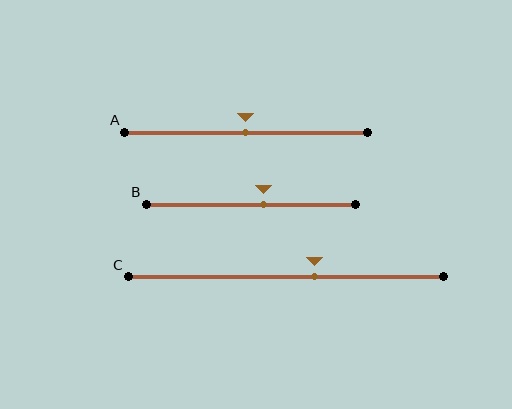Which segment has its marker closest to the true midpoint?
Segment A has its marker closest to the true midpoint.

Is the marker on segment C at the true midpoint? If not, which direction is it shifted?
No, the marker on segment C is shifted to the right by about 9% of the segment length.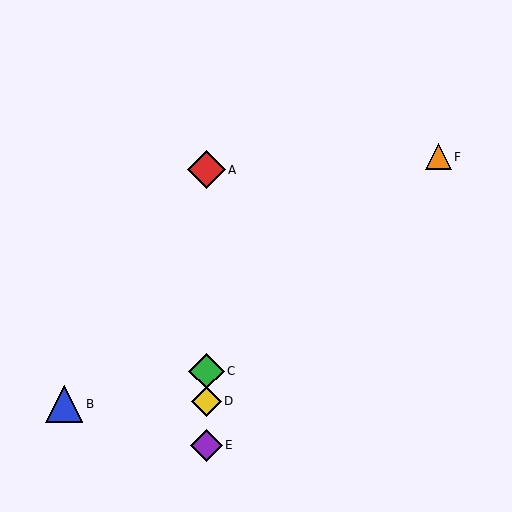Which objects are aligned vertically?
Objects A, C, D, E are aligned vertically.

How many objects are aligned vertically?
4 objects (A, C, D, E) are aligned vertically.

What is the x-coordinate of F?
Object F is at x≈438.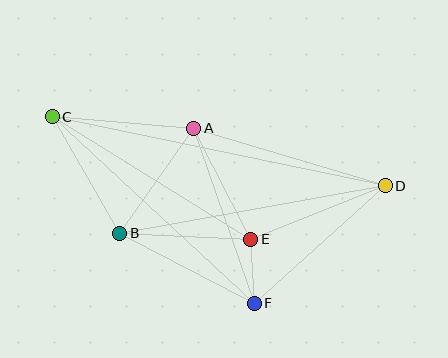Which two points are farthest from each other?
Points C and D are farthest from each other.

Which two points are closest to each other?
Points E and F are closest to each other.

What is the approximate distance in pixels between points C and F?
The distance between C and F is approximately 275 pixels.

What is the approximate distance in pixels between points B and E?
The distance between B and E is approximately 131 pixels.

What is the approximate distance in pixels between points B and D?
The distance between B and D is approximately 269 pixels.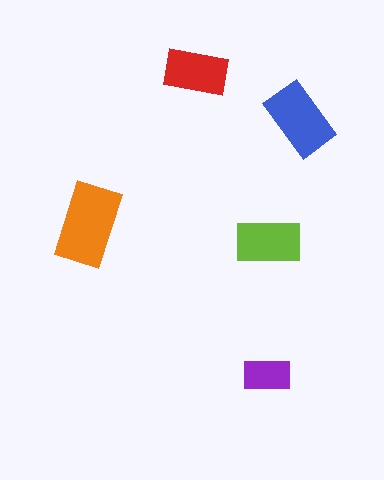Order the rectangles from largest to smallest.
the orange one, the blue one, the lime one, the red one, the purple one.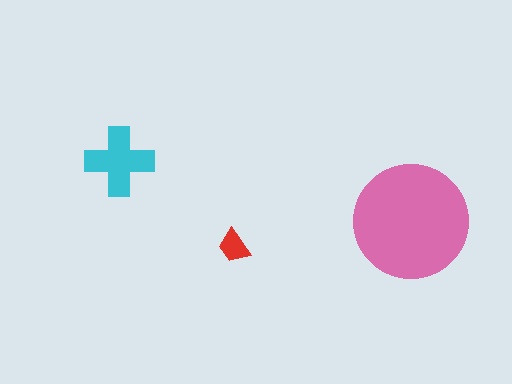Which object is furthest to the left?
The cyan cross is leftmost.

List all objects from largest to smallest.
The pink circle, the cyan cross, the red trapezoid.